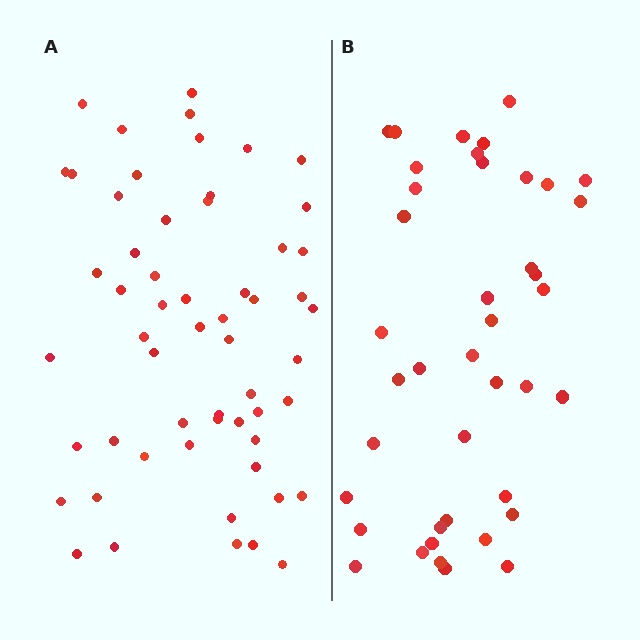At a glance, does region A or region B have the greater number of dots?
Region A (the left region) has more dots.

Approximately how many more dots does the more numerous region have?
Region A has approximately 15 more dots than region B.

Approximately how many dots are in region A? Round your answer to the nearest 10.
About 60 dots. (The exact count is 57, which rounds to 60.)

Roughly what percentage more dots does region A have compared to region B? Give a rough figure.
About 40% more.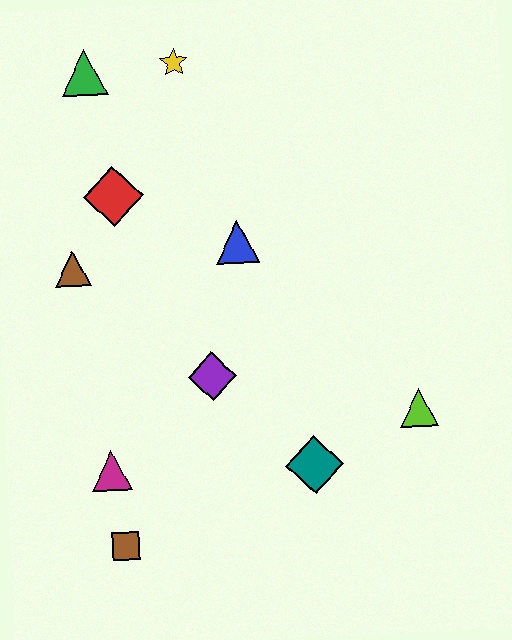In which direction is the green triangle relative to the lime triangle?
The green triangle is above the lime triangle.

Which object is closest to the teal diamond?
The lime triangle is closest to the teal diamond.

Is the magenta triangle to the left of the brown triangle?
No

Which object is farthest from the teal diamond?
The green triangle is farthest from the teal diamond.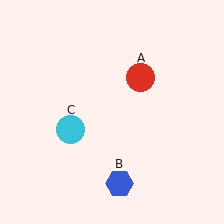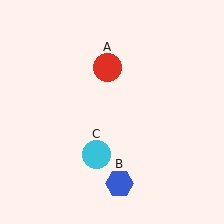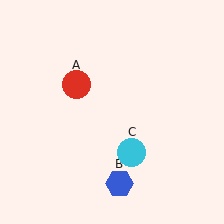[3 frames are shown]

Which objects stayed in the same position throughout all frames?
Blue hexagon (object B) remained stationary.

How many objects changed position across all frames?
2 objects changed position: red circle (object A), cyan circle (object C).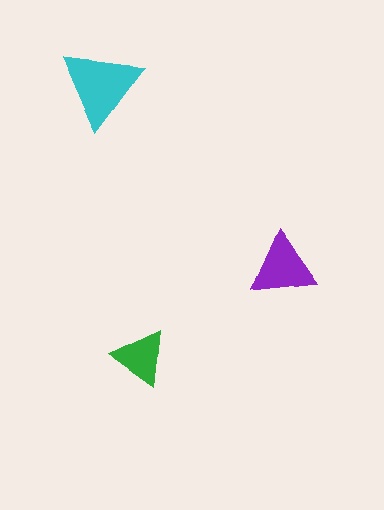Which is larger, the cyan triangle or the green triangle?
The cyan one.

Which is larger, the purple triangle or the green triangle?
The purple one.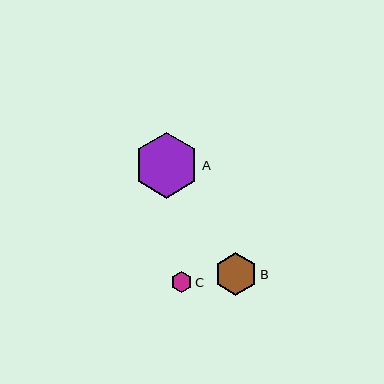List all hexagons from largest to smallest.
From largest to smallest: A, B, C.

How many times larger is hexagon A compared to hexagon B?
Hexagon A is approximately 1.5 times the size of hexagon B.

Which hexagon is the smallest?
Hexagon C is the smallest with a size of approximately 21 pixels.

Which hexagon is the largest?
Hexagon A is the largest with a size of approximately 65 pixels.